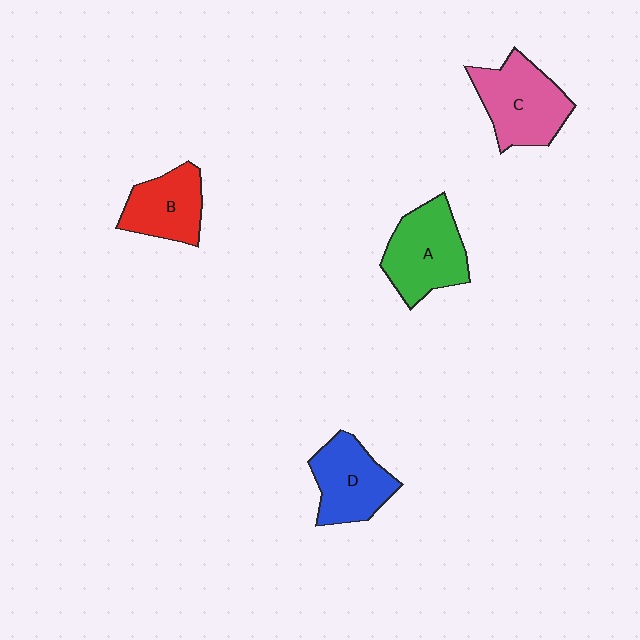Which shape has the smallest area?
Shape B (red).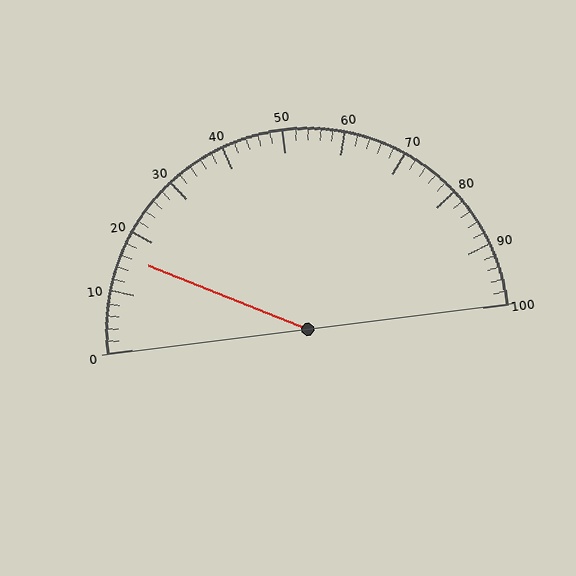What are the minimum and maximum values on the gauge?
The gauge ranges from 0 to 100.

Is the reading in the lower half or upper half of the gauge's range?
The reading is in the lower half of the range (0 to 100).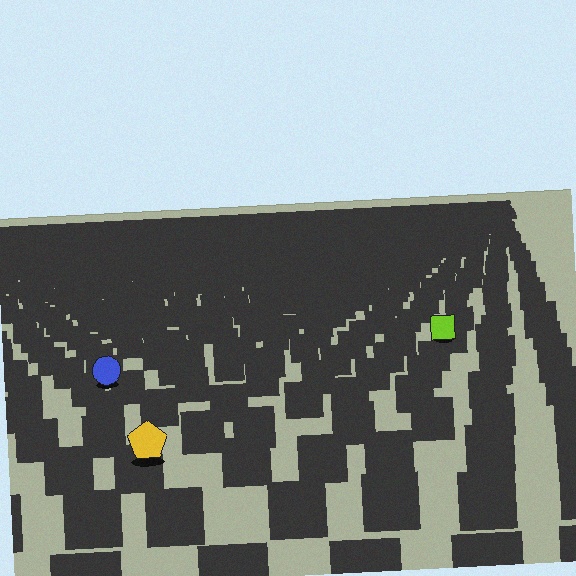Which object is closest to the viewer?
The yellow pentagon is closest. The texture marks near it are larger and more spread out.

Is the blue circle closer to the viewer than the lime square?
Yes. The blue circle is closer — you can tell from the texture gradient: the ground texture is coarser near it.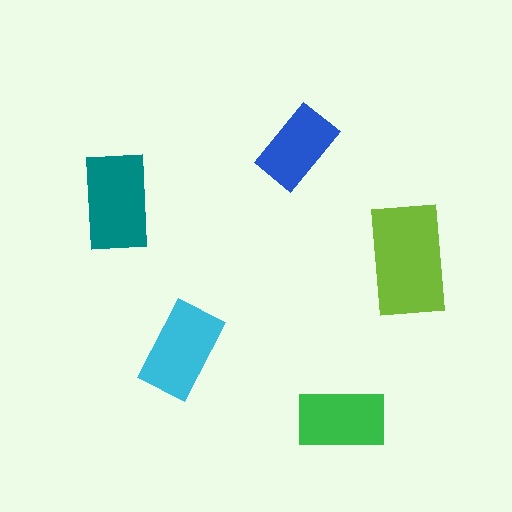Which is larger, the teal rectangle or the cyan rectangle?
The teal one.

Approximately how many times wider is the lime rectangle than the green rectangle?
About 1.5 times wider.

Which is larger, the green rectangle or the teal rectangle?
The teal one.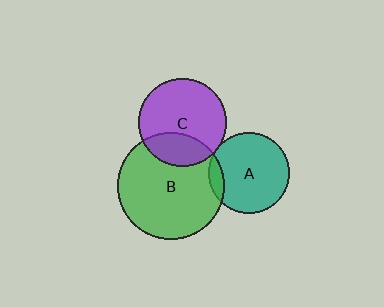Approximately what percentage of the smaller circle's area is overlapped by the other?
Approximately 25%.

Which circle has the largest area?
Circle B (green).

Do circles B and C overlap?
Yes.